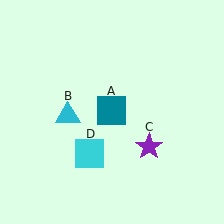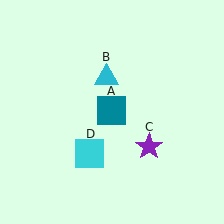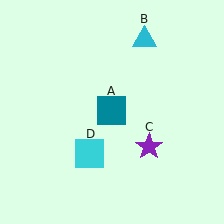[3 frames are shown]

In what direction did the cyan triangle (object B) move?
The cyan triangle (object B) moved up and to the right.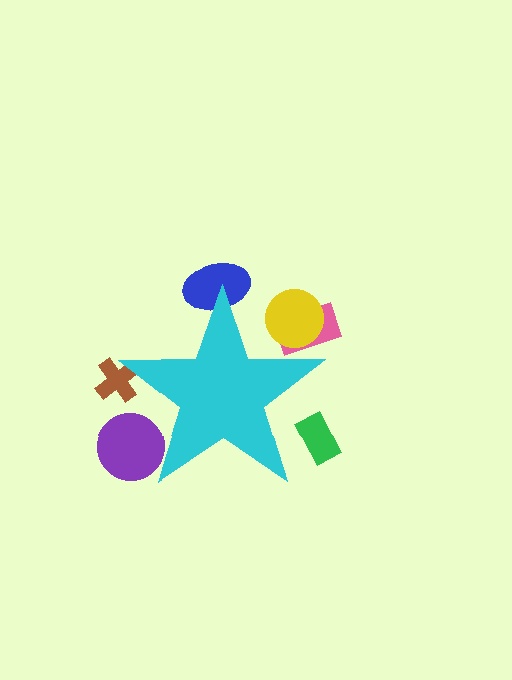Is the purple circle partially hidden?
Yes, the purple circle is partially hidden behind the cyan star.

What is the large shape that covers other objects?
A cyan star.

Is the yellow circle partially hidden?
Yes, the yellow circle is partially hidden behind the cyan star.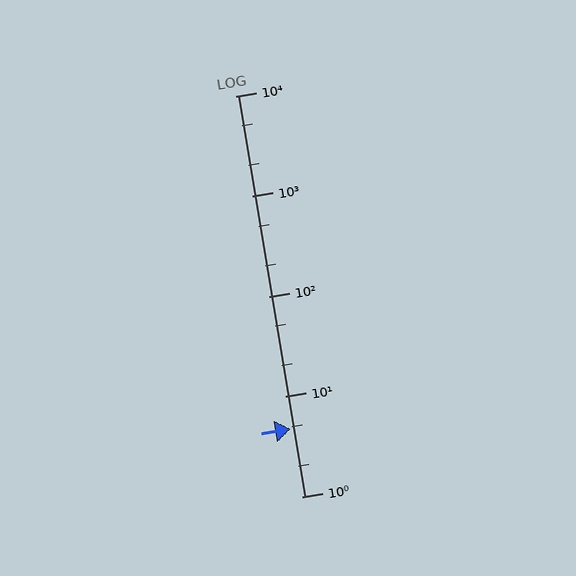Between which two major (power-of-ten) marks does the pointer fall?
The pointer is between 1 and 10.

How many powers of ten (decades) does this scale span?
The scale spans 4 decades, from 1 to 10000.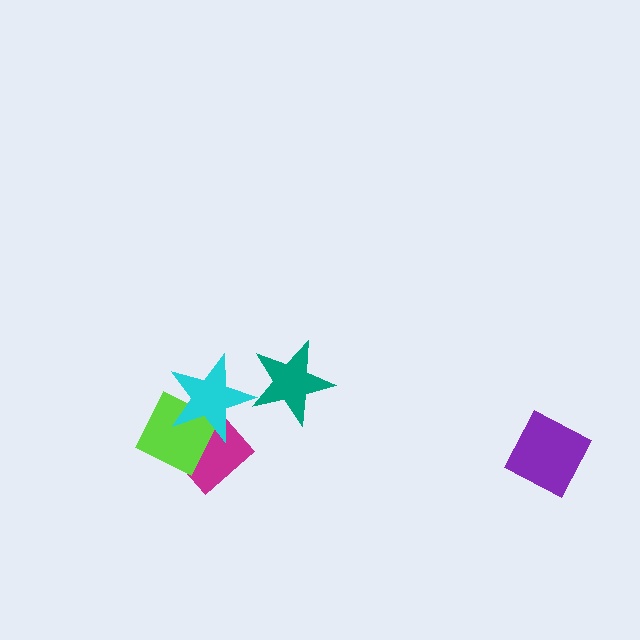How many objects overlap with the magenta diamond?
2 objects overlap with the magenta diamond.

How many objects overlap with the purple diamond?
0 objects overlap with the purple diamond.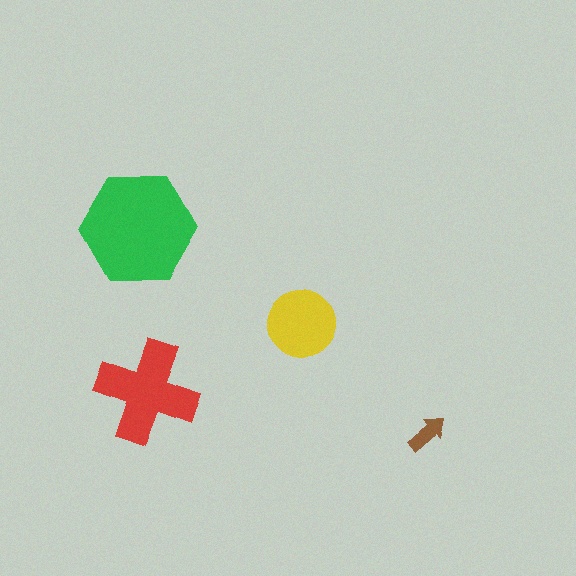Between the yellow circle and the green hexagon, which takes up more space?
The green hexagon.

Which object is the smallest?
The brown arrow.